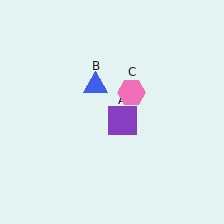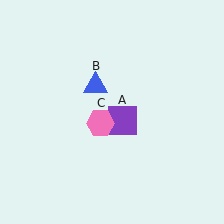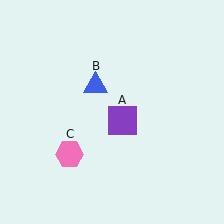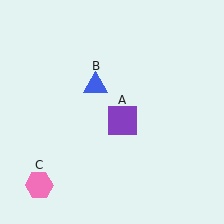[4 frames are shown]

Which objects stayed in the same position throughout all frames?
Purple square (object A) and blue triangle (object B) remained stationary.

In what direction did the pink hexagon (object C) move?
The pink hexagon (object C) moved down and to the left.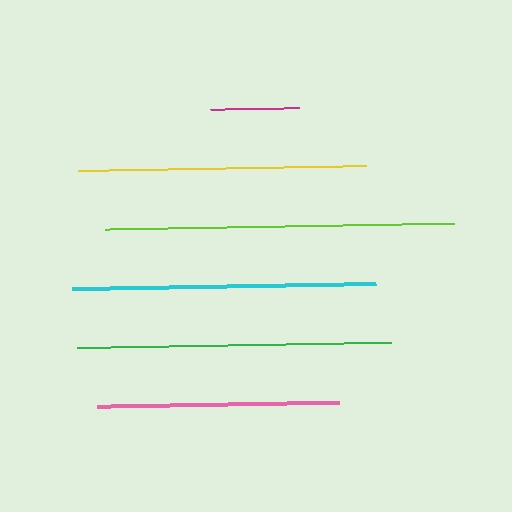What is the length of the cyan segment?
The cyan segment is approximately 304 pixels long.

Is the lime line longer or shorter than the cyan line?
The lime line is longer than the cyan line.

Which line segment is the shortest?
The magenta line is the shortest at approximately 89 pixels.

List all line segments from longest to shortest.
From longest to shortest: lime, green, cyan, yellow, pink, magenta.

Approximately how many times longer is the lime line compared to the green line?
The lime line is approximately 1.1 times the length of the green line.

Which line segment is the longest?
The lime line is the longest at approximately 349 pixels.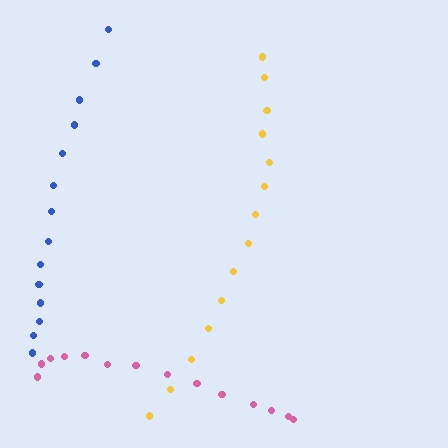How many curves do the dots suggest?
There are 3 distinct paths.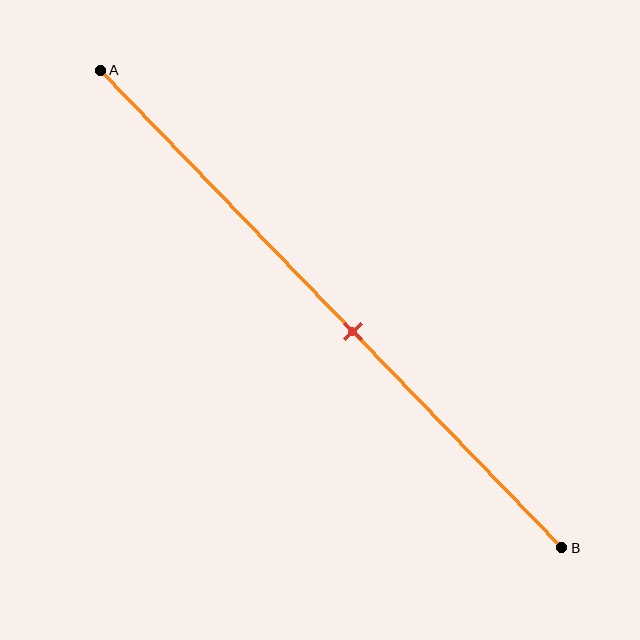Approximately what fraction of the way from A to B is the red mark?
The red mark is approximately 55% of the way from A to B.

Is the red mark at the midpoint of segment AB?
No, the mark is at about 55% from A, not at the 50% midpoint.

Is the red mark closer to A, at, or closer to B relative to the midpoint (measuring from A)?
The red mark is closer to point B than the midpoint of segment AB.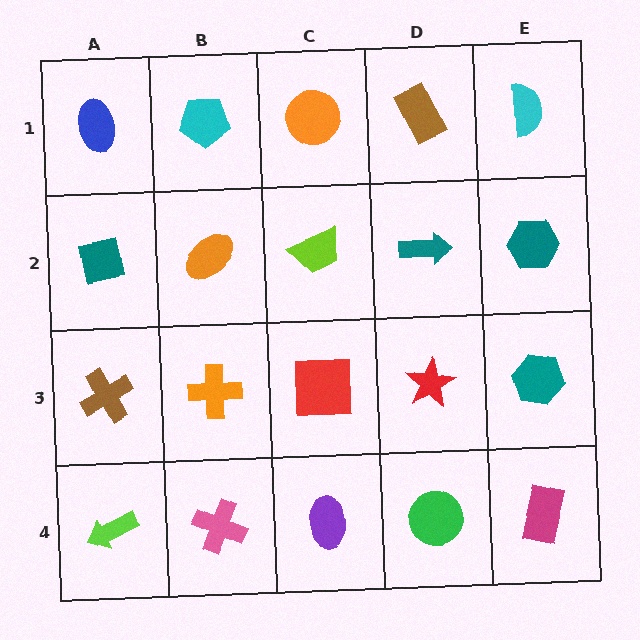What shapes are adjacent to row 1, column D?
A teal arrow (row 2, column D), an orange circle (row 1, column C), a cyan semicircle (row 1, column E).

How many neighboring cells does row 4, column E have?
2.